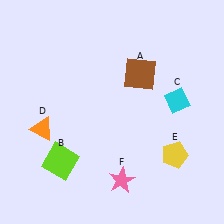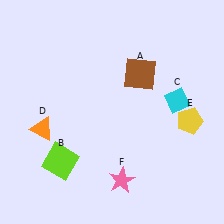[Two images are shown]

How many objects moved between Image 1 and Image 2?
1 object moved between the two images.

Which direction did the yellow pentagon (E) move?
The yellow pentagon (E) moved up.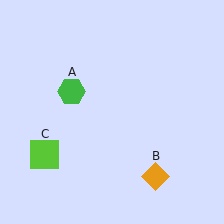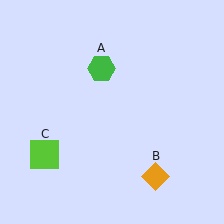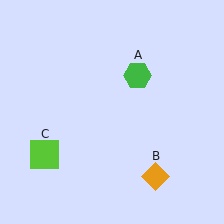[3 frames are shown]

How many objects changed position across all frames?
1 object changed position: green hexagon (object A).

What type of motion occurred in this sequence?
The green hexagon (object A) rotated clockwise around the center of the scene.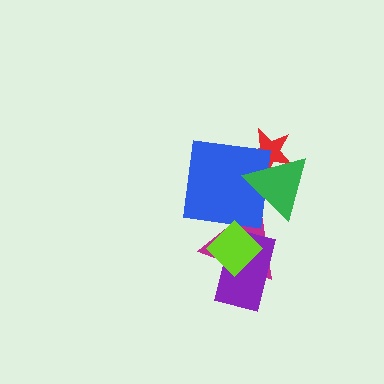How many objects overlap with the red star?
2 objects overlap with the red star.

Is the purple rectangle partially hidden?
Yes, it is partially covered by another shape.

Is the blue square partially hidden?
Yes, it is partially covered by another shape.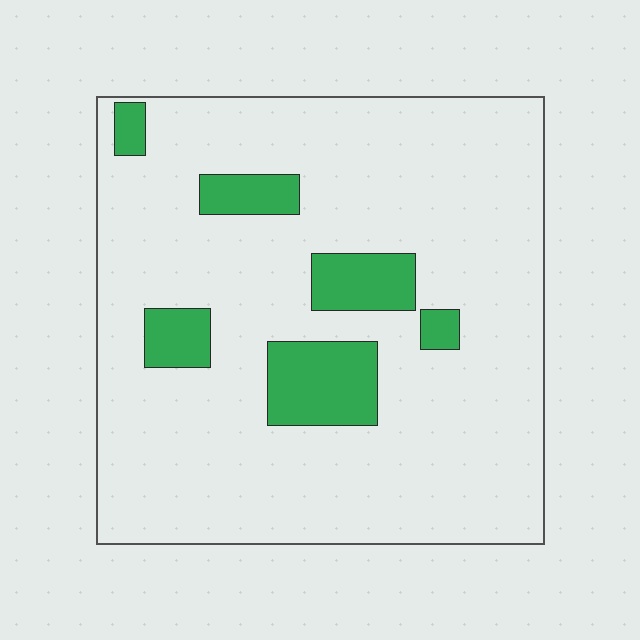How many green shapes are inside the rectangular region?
6.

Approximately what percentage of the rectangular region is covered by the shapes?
Approximately 15%.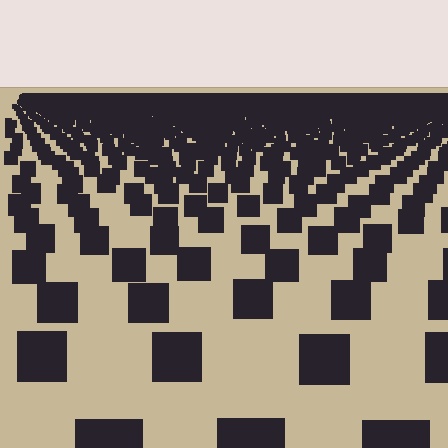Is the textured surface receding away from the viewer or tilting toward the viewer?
The surface is receding away from the viewer. Texture elements get smaller and denser toward the top.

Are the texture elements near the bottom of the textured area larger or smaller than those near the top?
Larger. Near the bottom, elements are closer to the viewer and appear at a bigger on-screen size.